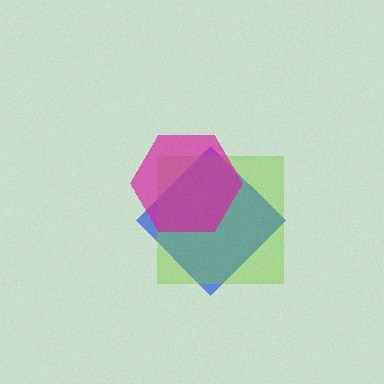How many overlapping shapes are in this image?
There are 3 overlapping shapes in the image.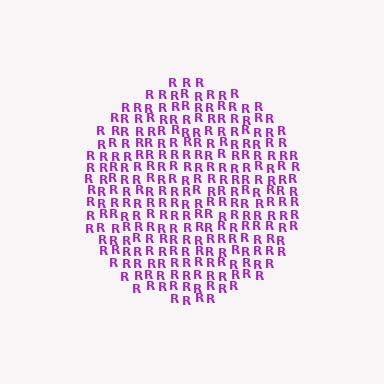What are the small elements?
The small elements are letter R's.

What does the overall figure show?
The overall figure shows a circle.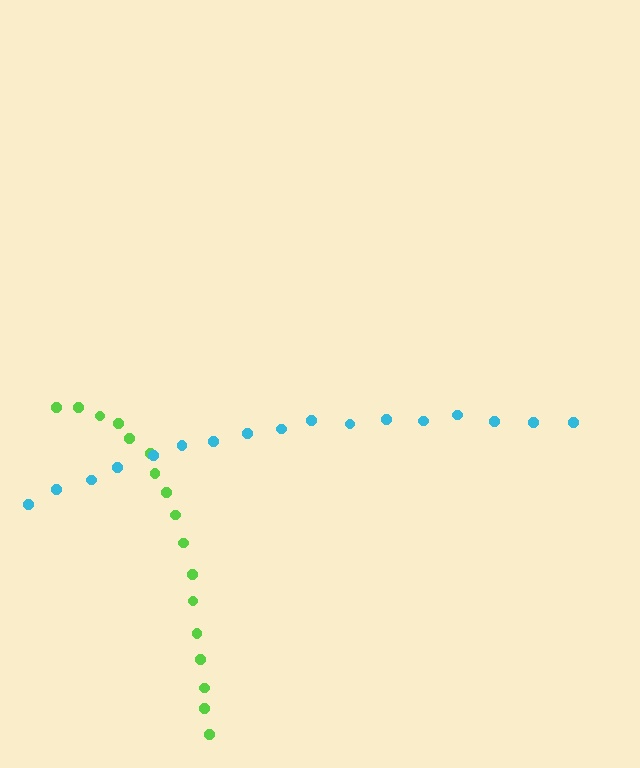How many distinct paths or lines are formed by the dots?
There are 2 distinct paths.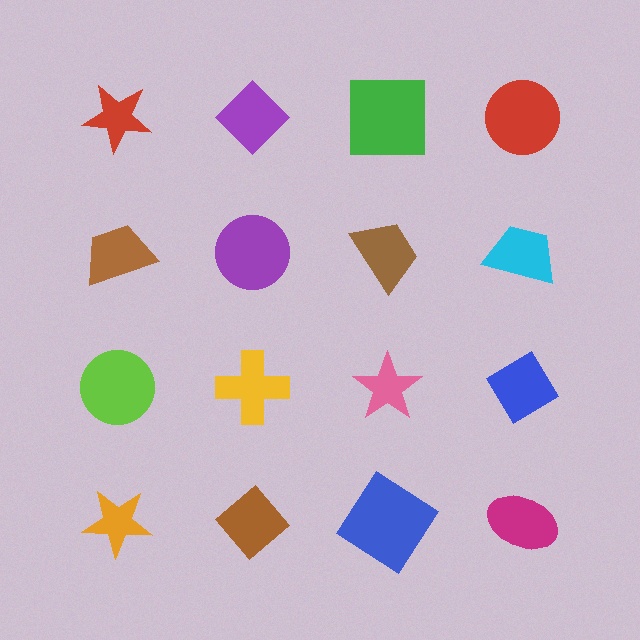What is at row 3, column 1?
A lime circle.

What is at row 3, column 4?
A blue diamond.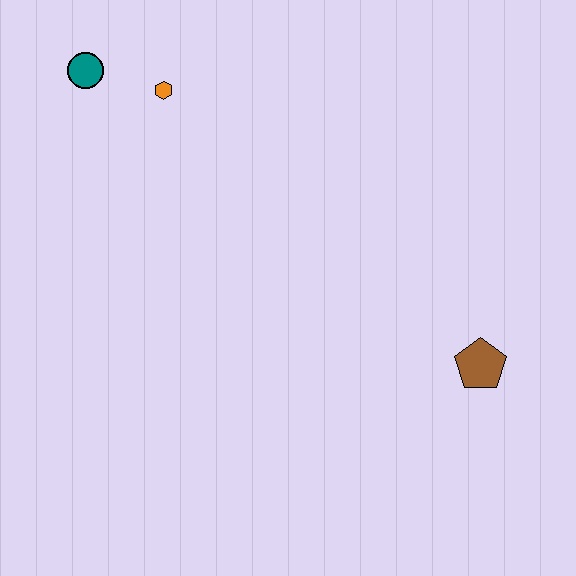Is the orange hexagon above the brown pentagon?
Yes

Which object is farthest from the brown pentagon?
The teal circle is farthest from the brown pentagon.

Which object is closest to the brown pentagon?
The orange hexagon is closest to the brown pentagon.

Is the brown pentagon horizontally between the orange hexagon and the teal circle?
No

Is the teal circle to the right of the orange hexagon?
No